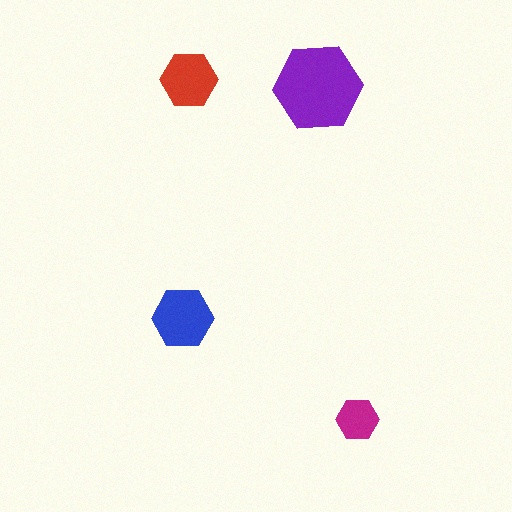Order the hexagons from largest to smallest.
the purple one, the blue one, the red one, the magenta one.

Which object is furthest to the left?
The blue hexagon is leftmost.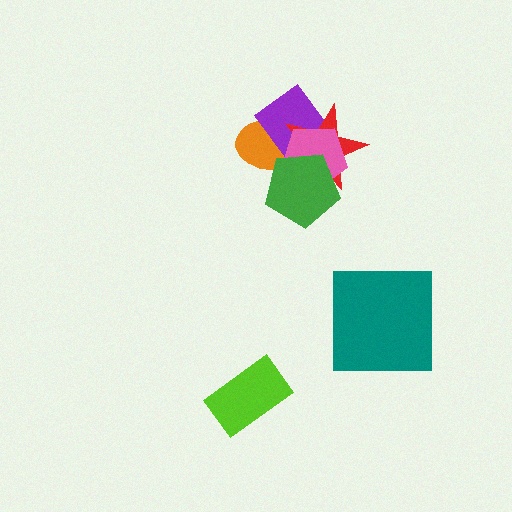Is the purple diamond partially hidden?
Yes, it is partially covered by another shape.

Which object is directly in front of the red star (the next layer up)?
The pink pentagon is directly in front of the red star.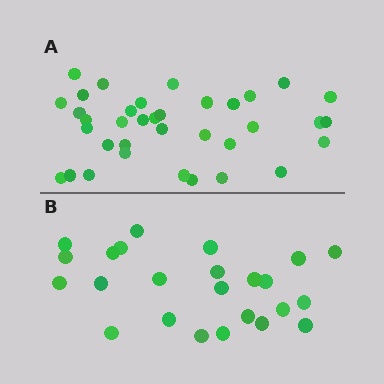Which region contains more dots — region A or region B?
Region A (the top region) has more dots.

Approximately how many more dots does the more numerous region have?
Region A has roughly 12 or so more dots than region B.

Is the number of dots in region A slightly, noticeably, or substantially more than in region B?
Region A has substantially more. The ratio is roughly 1.5 to 1.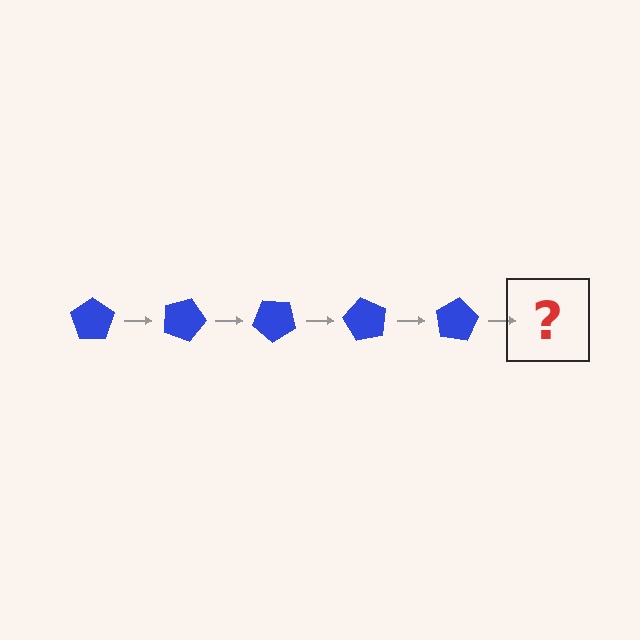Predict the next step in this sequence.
The next step is a blue pentagon rotated 100 degrees.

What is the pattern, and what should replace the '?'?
The pattern is that the pentagon rotates 20 degrees each step. The '?' should be a blue pentagon rotated 100 degrees.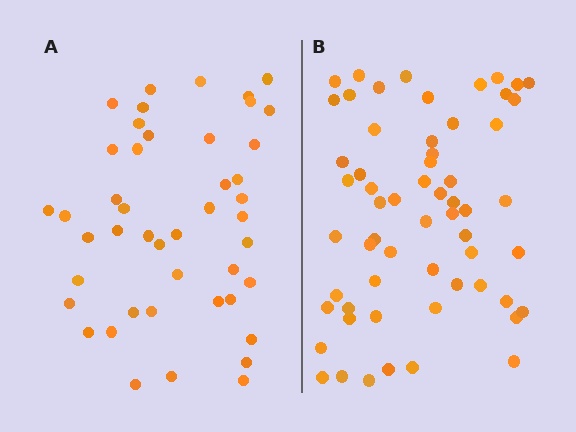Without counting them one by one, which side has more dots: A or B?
Region B (the right region) has more dots.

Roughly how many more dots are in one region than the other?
Region B has approximately 15 more dots than region A.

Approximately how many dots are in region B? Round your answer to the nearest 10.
About 60 dots.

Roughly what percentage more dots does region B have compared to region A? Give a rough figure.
About 35% more.